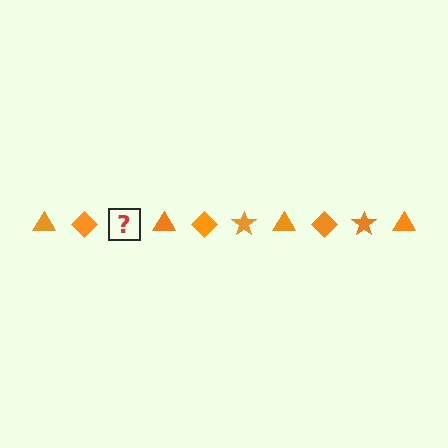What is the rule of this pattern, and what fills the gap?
The rule is that the pattern cycles through triangle, diamond, star shapes in orange. The gap should be filled with an orange star.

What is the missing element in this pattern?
The missing element is an orange star.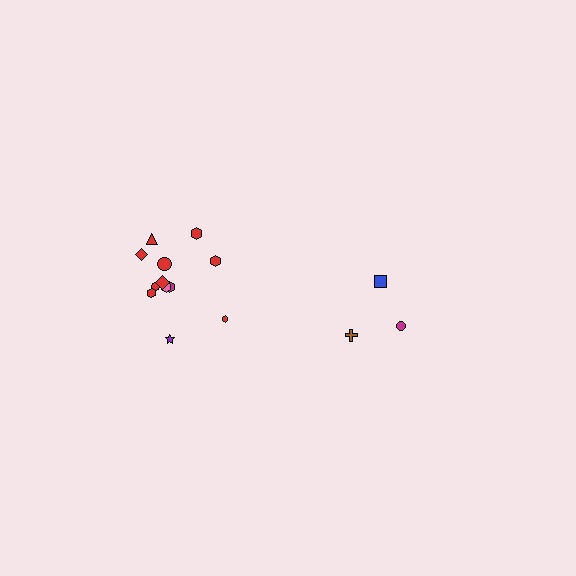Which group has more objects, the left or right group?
The left group.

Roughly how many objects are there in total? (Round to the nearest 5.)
Roughly 15 objects in total.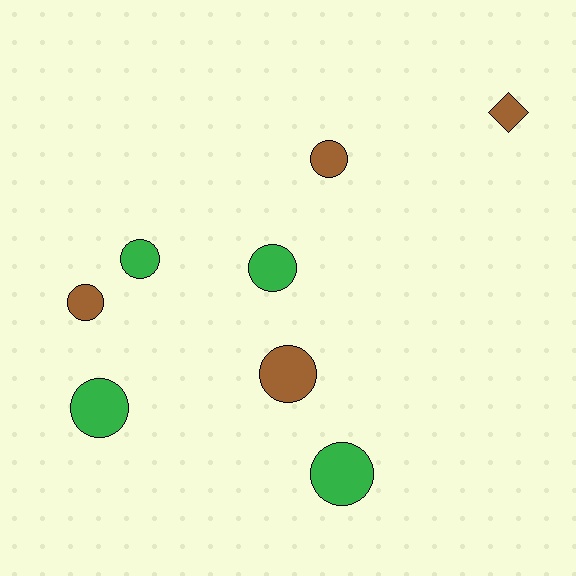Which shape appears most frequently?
Circle, with 7 objects.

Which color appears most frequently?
Green, with 4 objects.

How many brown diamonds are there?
There is 1 brown diamond.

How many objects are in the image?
There are 8 objects.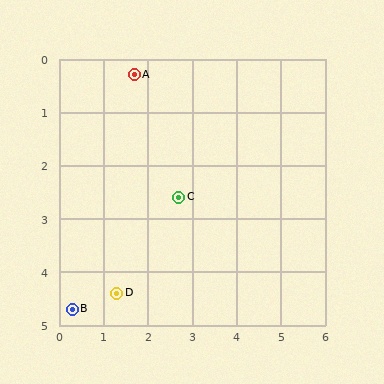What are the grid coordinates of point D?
Point D is at approximately (1.3, 4.4).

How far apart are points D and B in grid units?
Points D and B are about 1.0 grid units apart.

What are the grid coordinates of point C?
Point C is at approximately (2.7, 2.6).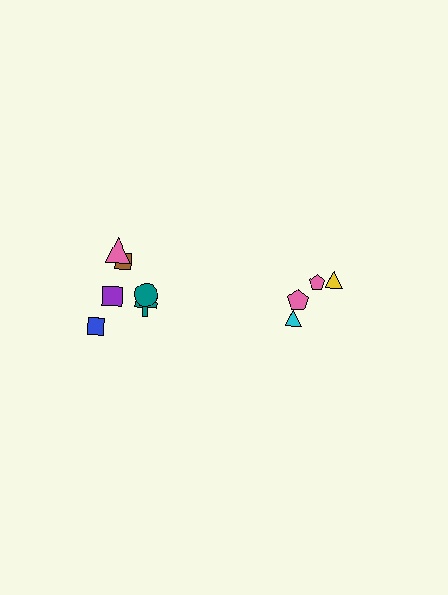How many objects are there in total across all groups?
There are 10 objects.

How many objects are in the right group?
There are 4 objects.